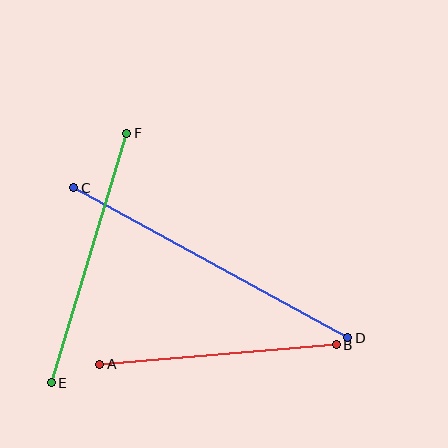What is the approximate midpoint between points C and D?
The midpoint is at approximately (211, 263) pixels.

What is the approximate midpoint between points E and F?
The midpoint is at approximately (89, 258) pixels.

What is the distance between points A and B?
The distance is approximately 237 pixels.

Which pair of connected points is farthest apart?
Points C and D are farthest apart.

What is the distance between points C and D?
The distance is approximately 312 pixels.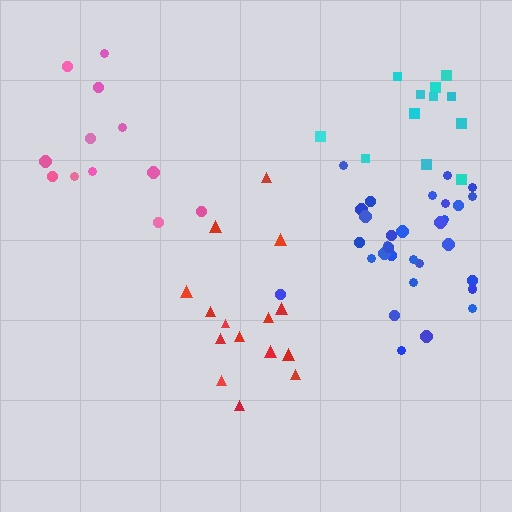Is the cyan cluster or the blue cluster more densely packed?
Blue.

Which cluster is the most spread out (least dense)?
Pink.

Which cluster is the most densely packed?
Blue.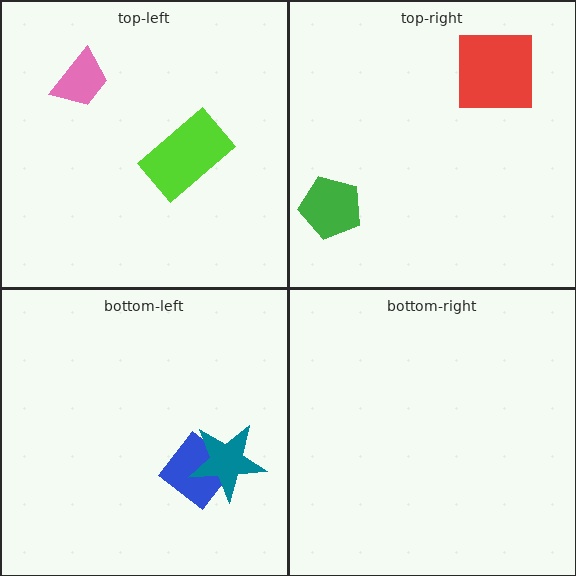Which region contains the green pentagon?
The top-right region.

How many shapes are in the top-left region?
2.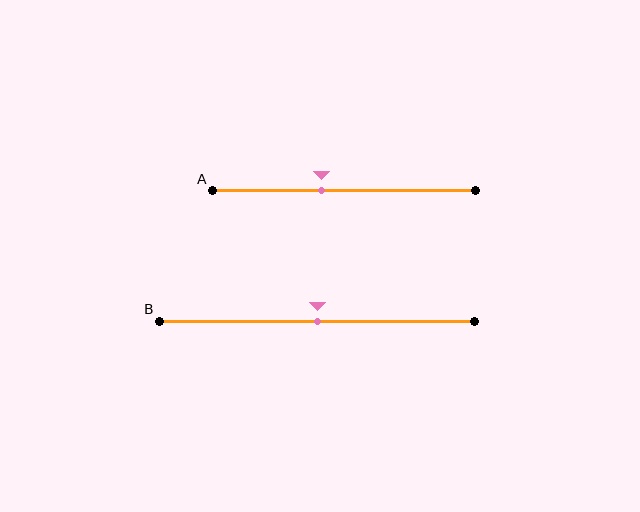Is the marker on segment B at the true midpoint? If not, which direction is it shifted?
Yes, the marker on segment B is at the true midpoint.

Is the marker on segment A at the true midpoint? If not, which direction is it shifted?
No, the marker on segment A is shifted to the left by about 8% of the segment length.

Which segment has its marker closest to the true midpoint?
Segment B has its marker closest to the true midpoint.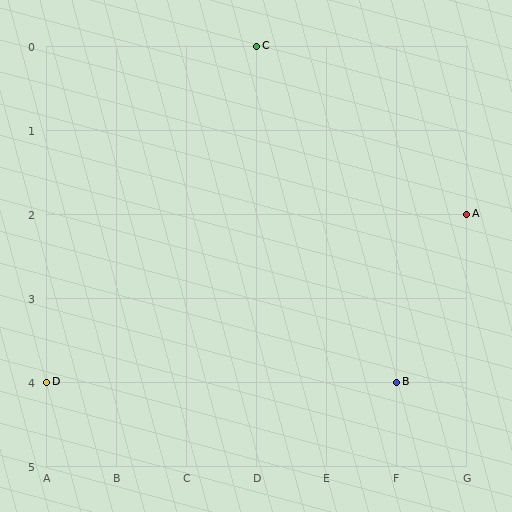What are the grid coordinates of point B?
Point B is at grid coordinates (F, 4).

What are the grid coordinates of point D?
Point D is at grid coordinates (A, 4).